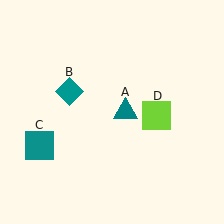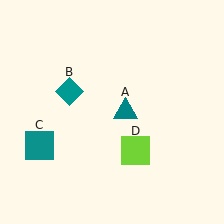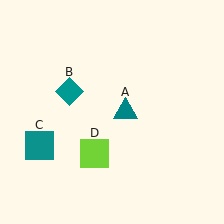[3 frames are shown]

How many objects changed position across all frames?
1 object changed position: lime square (object D).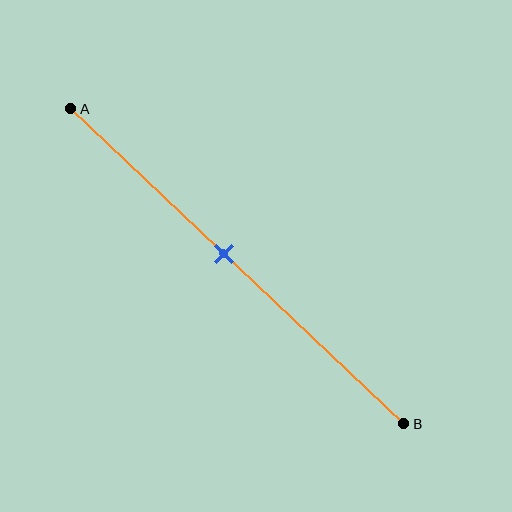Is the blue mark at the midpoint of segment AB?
No, the mark is at about 45% from A, not at the 50% midpoint.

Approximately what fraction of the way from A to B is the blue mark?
The blue mark is approximately 45% of the way from A to B.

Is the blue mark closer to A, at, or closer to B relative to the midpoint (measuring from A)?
The blue mark is closer to point A than the midpoint of segment AB.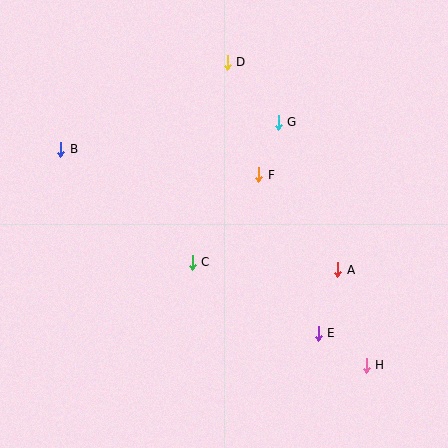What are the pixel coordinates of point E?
Point E is at (318, 333).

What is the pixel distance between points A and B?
The distance between A and B is 302 pixels.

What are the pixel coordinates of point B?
Point B is at (61, 149).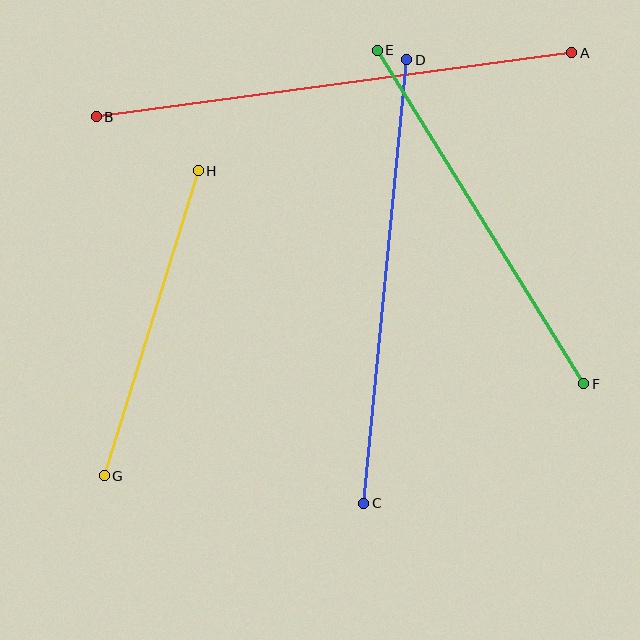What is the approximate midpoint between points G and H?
The midpoint is at approximately (151, 323) pixels.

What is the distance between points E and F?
The distance is approximately 392 pixels.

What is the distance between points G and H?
The distance is approximately 319 pixels.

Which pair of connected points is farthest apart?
Points A and B are farthest apart.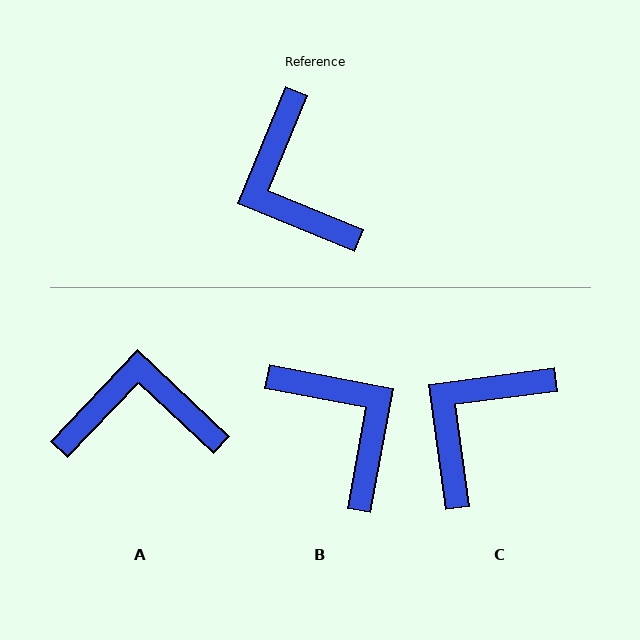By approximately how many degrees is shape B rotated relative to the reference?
Approximately 168 degrees clockwise.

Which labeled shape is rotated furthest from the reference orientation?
B, about 168 degrees away.